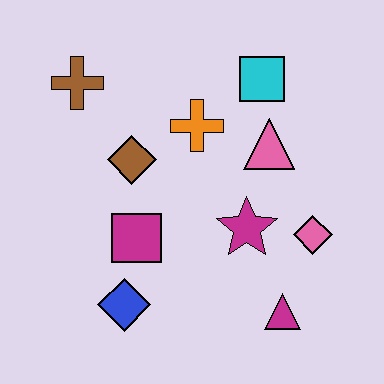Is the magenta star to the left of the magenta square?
No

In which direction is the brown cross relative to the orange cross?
The brown cross is to the left of the orange cross.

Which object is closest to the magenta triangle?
The pink diamond is closest to the magenta triangle.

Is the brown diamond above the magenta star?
Yes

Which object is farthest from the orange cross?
The magenta triangle is farthest from the orange cross.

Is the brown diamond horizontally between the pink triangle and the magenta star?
No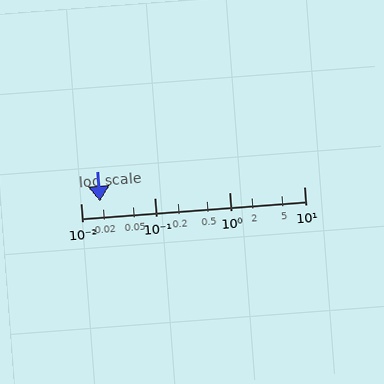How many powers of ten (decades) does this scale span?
The scale spans 3 decades, from 0.01 to 10.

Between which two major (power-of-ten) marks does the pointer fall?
The pointer is between 0.01 and 0.1.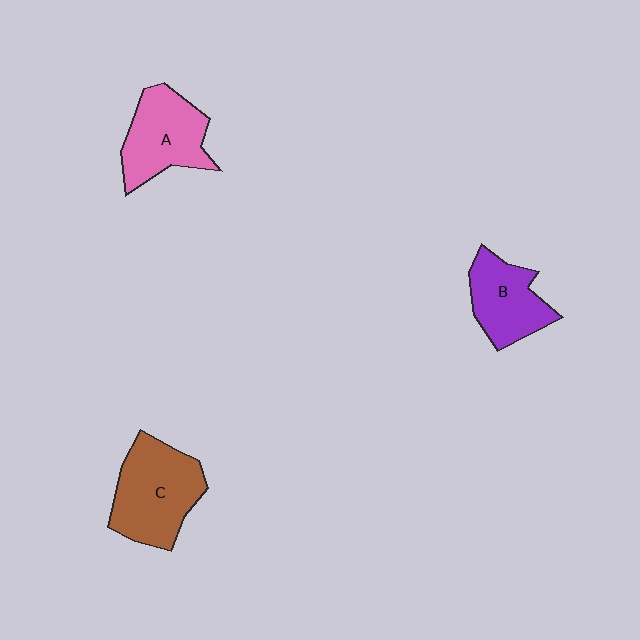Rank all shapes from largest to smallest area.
From largest to smallest: C (brown), A (pink), B (purple).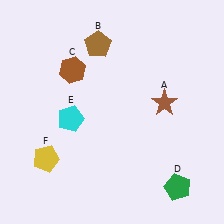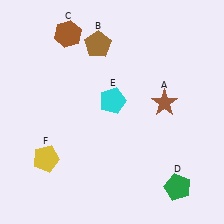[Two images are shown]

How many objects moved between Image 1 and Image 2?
2 objects moved between the two images.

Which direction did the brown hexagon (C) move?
The brown hexagon (C) moved up.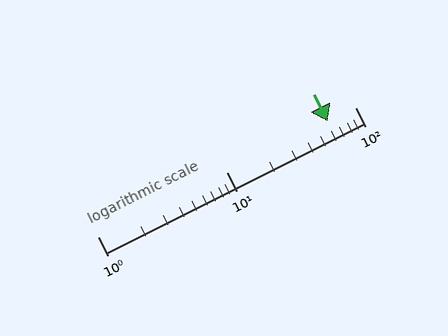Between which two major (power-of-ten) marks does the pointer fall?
The pointer is between 10 and 100.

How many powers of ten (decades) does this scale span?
The scale spans 2 decades, from 1 to 100.